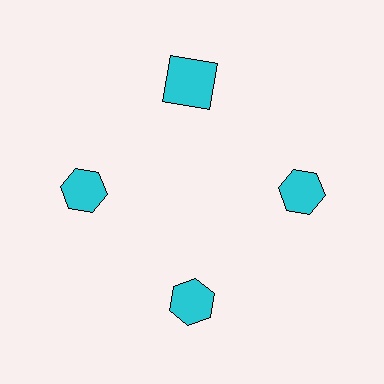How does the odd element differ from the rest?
It has a different shape: square instead of hexagon.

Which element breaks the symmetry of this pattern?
The cyan square at roughly the 12 o'clock position breaks the symmetry. All other shapes are cyan hexagons.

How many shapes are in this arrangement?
There are 4 shapes arranged in a ring pattern.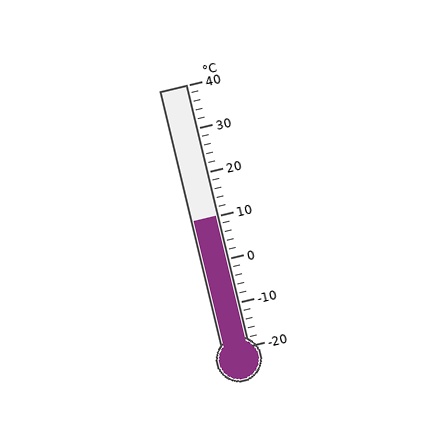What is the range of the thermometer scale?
The thermometer scale ranges from -20°C to 40°C.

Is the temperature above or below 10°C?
The temperature is at 10°C.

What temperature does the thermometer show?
The thermometer shows approximately 10°C.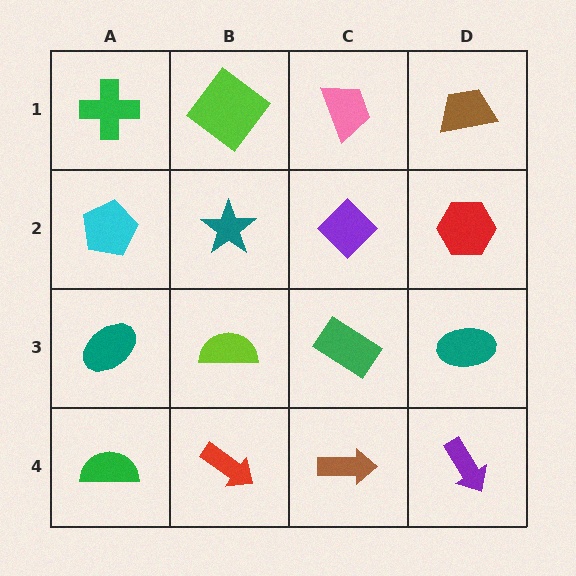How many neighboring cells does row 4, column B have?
3.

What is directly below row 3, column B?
A red arrow.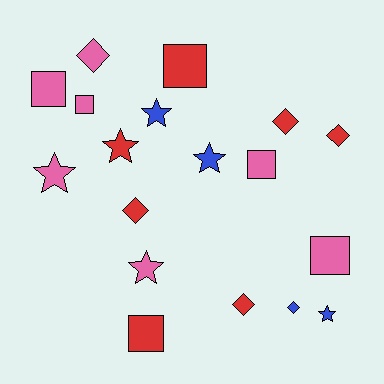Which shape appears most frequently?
Square, with 6 objects.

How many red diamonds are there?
There are 4 red diamonds.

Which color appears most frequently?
Pink, with 7 objects.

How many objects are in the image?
There are 18 objects.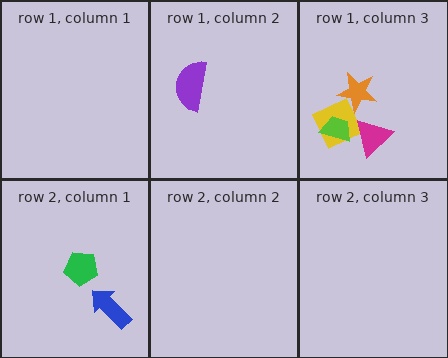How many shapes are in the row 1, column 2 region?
1.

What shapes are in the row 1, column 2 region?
The purple semicircle.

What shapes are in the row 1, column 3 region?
The yellow square, the orange star, the magenta triangle, the lime trapezoid.